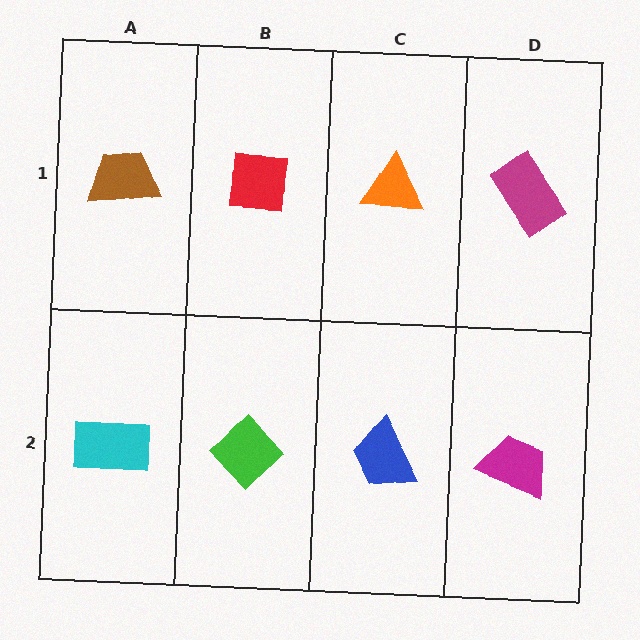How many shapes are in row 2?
4 shapes.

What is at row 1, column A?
A brown trapezoid.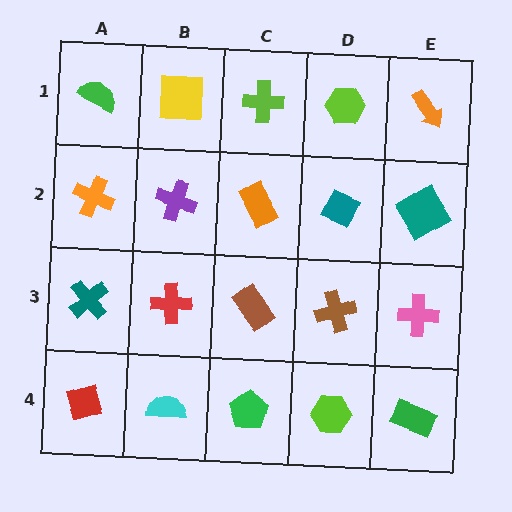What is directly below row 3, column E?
A green rectangle.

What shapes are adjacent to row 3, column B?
A purple cross (row 2, column B), a cyan semicircle (row 4, column B), a teal cross (row 3, column A), a brown rectangle (row 3, column C).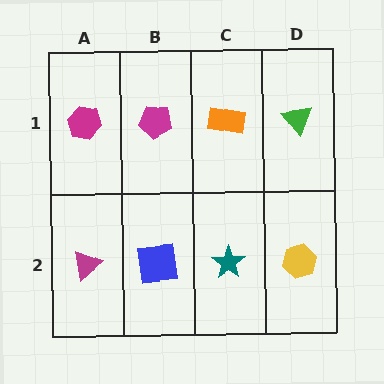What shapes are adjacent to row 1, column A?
A magenta triangle (row 2, column A), a magenta pentagon (row 1, column B).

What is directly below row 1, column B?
A blue square.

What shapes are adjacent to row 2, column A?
A magenta hexagon (row 1, column A), a blue square (row 2, column B).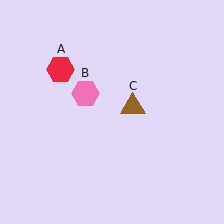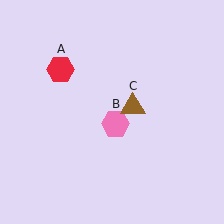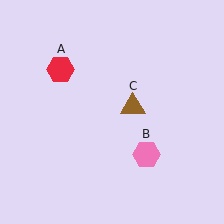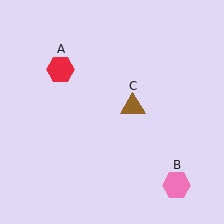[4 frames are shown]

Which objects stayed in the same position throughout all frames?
Red hexagon (object A) and brown triangle (object C) remained stationary.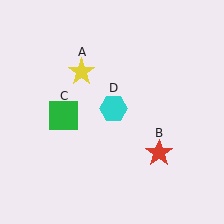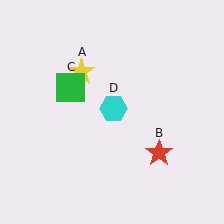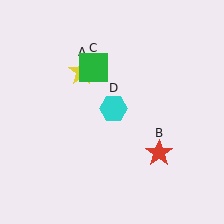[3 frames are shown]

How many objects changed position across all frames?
1 object changed position: green square (object C).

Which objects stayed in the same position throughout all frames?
Yellow star (object A) and red star (object B) and cyan hexagon (object D) remained stationary.